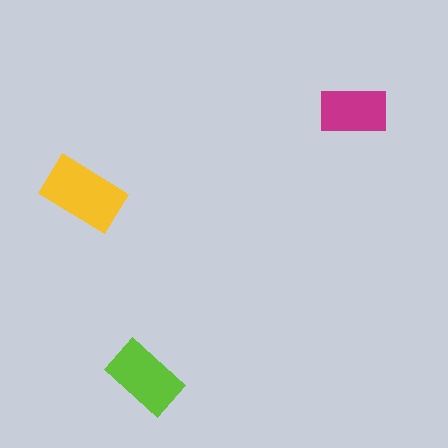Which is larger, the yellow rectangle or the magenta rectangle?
The yellow one.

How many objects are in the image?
There are 3 objects in the image.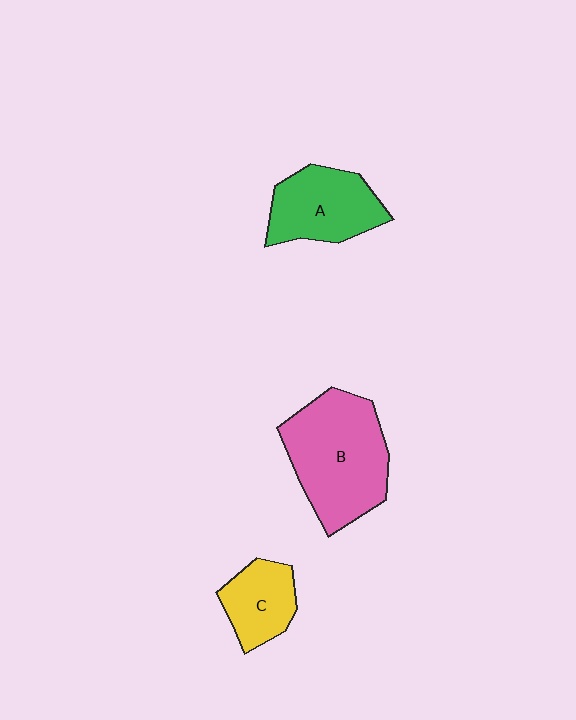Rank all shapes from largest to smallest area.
From largest to smallest: B (pink), A (green), C (yellow).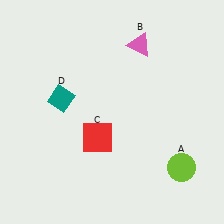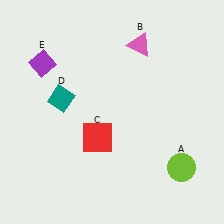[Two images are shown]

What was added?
A purple diamond (E) was added in Image 2.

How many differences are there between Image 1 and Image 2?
There is 1 difference between the two images.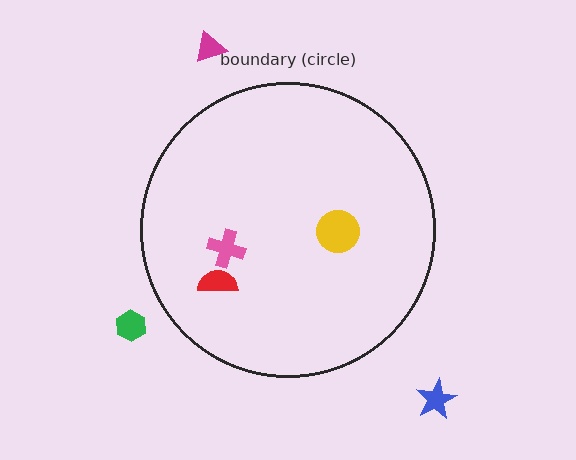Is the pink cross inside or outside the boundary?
Inside.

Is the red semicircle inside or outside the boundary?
Inside.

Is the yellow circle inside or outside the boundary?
Inside.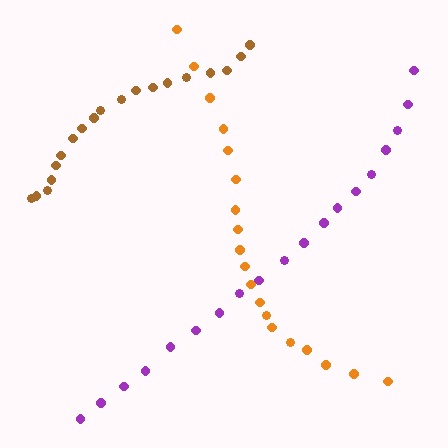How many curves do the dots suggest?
There are 3 distinct paths.